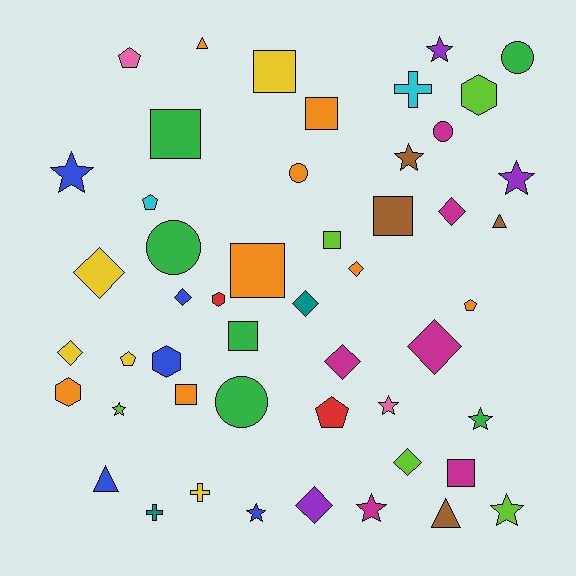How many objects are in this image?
There are 50 objects.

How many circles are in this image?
There are 5 circles.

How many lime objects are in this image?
There are 5 lime objects.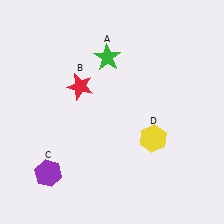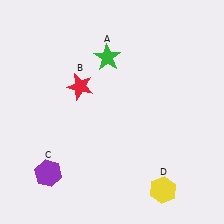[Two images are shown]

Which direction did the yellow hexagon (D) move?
The yellow hexagon (D) moved down.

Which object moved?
The yellow hexagon (D) moved down.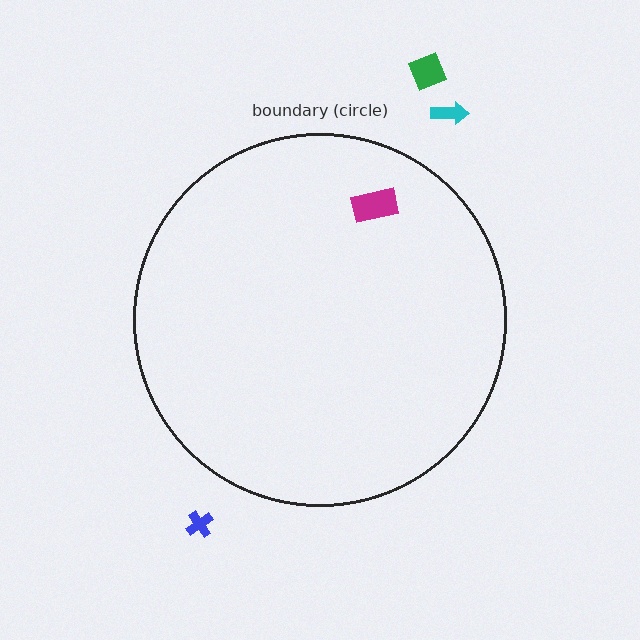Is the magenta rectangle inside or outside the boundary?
Inside.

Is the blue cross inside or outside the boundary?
Outside.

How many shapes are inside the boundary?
1 inside, 3 outside.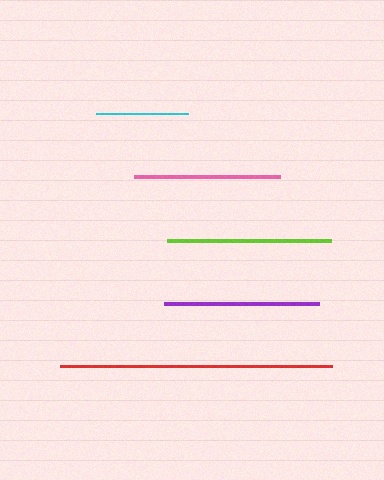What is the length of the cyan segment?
The cyan segment is approximately 92 pixels long.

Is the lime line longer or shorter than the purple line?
The lime line is longer than the purple line.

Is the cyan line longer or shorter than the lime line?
The lime line is longer than the cyan line.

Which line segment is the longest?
The red line is the longest at approximately 271 pixels.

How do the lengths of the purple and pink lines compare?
The purple and pink lines are approximately the same length.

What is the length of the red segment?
The red segment is approximately 271 pixels long.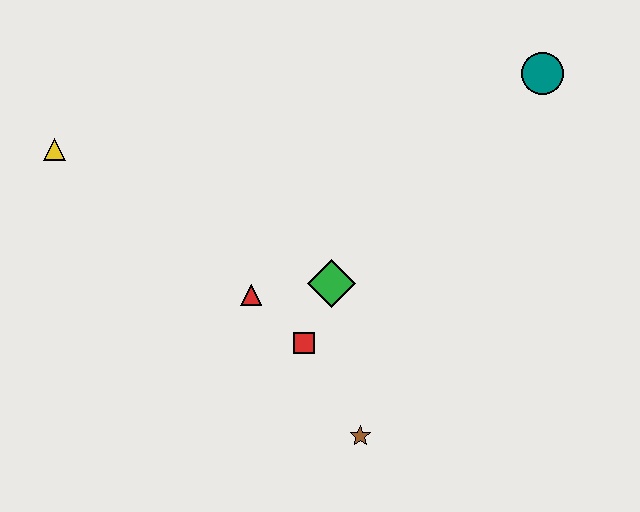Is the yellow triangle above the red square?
Yes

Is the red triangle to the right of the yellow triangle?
Yes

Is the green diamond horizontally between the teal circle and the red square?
Yes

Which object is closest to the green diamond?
The red square is closest to the green diamond.